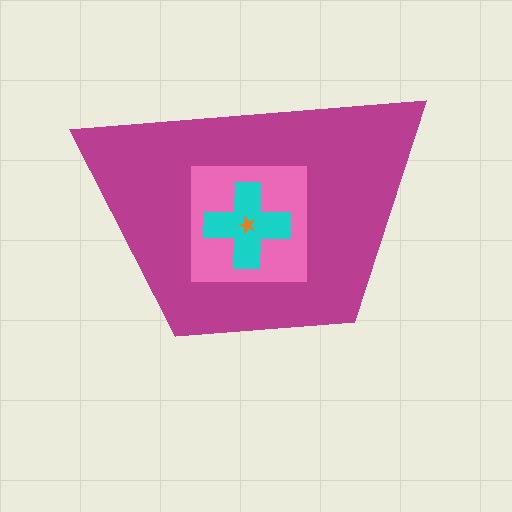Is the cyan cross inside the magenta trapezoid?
Yes.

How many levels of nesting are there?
4.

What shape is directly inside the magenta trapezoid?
The pink square.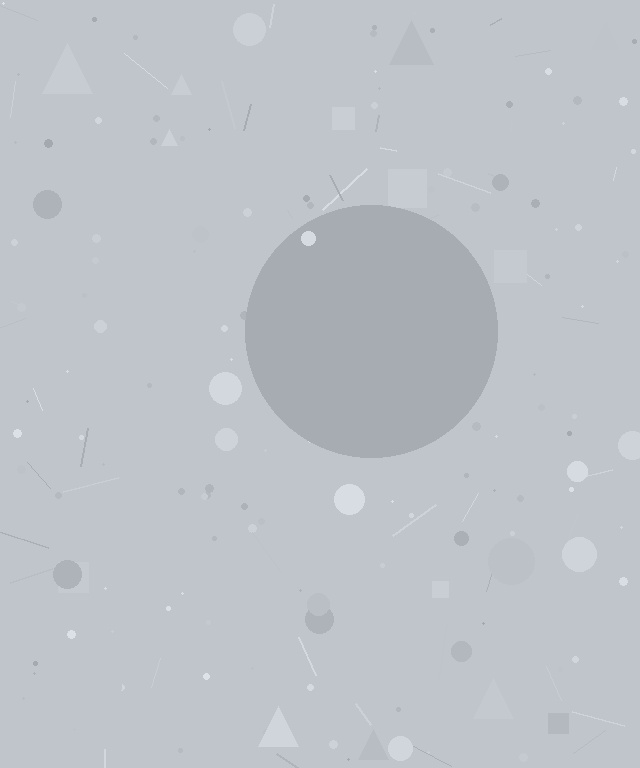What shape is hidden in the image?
A circle is hidden in the image.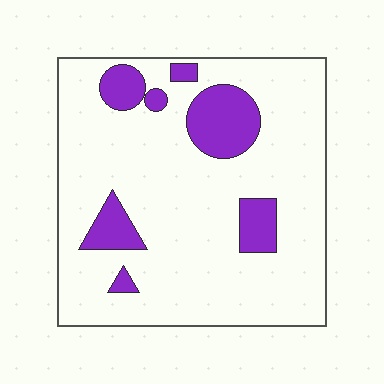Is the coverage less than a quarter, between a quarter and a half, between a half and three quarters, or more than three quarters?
Less than a quarter.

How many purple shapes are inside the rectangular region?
7.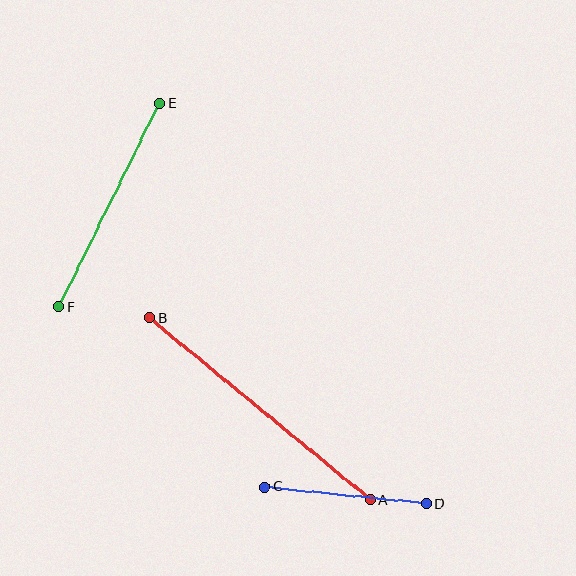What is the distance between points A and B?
The distance is approximately 286 pixels.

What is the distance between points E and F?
The distance is approximately 227 pixels.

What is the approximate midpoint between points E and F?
The midpoint is at approximately (109, 205) pixels.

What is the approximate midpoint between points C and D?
The midpoint is at approximately (345, 495) pixels.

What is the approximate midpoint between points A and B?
The midpoint is at approximately (260, 409) pixels.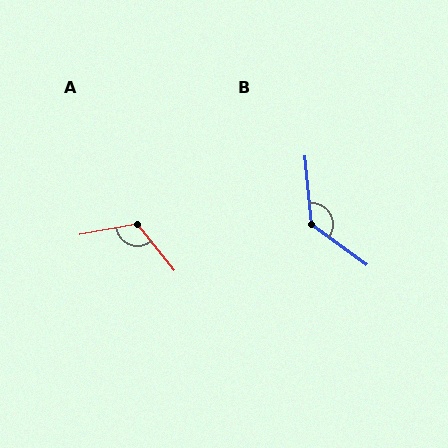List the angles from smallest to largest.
A (119°), B (131°).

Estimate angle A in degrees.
Approximately 119 degrees.